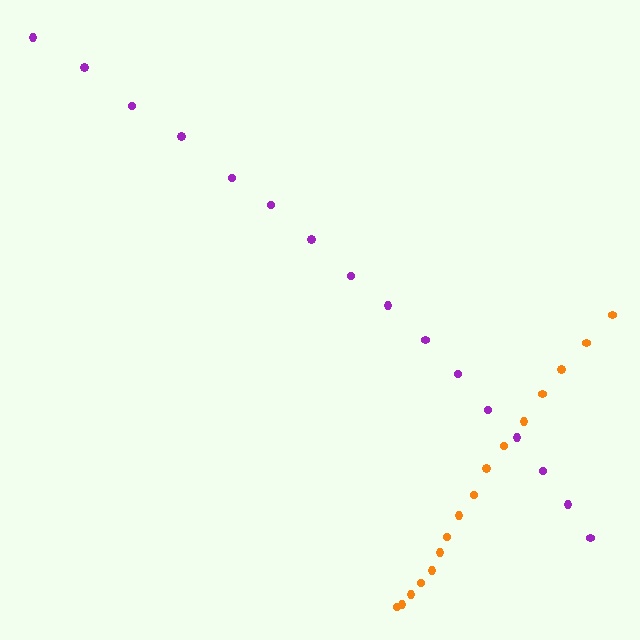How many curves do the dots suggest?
There are 2 distinct paths.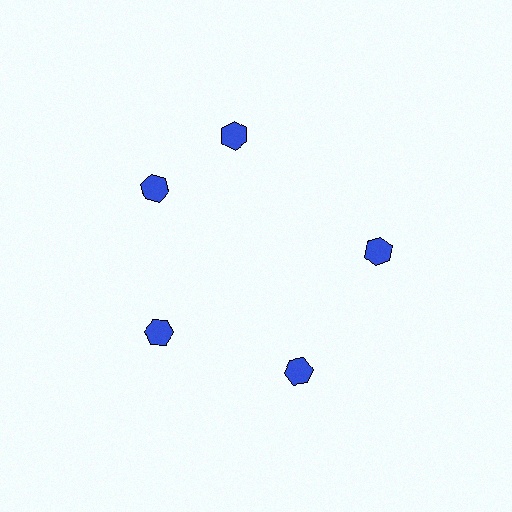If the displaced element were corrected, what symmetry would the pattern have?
It would have 5-fold rotational symmetry — the pattern would map onto itself every 72 degrees.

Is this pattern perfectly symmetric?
No. The 5 blue hexagons are arranged in a ring, but one element near the 1 o'clock position is rotated out of alignment along the ring, breaking the 5-fold rotational symmetry.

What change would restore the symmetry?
The symmetry would be restored by rotating it back into even spacing with its neighbors so that all 5 hexagons sit at equal angles and equal distance from the center.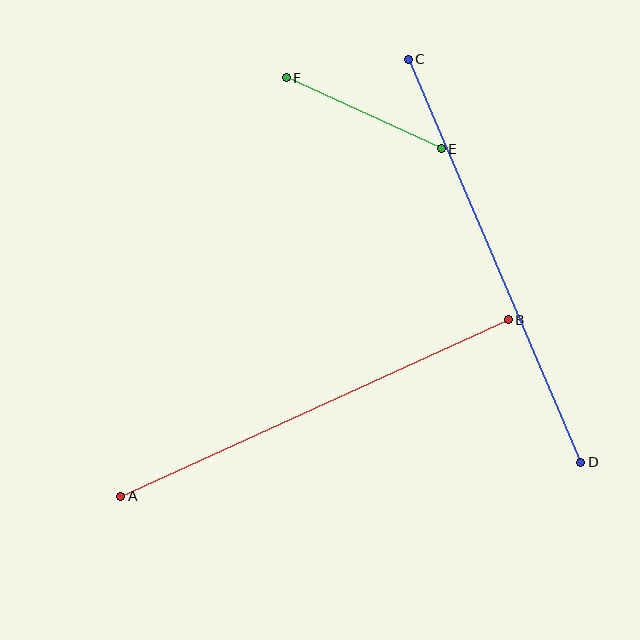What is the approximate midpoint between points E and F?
The midpoint is at approximately (364, 113) pixels.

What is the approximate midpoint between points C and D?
The midpoint is at approximately (494, 261) pixels.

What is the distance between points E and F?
The distance is approximately 171 pixels.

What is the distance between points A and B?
The distance is approximately 426 pixels.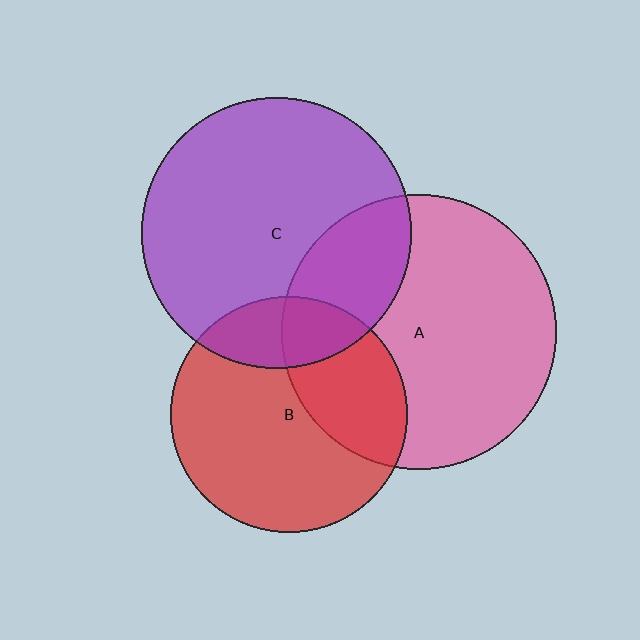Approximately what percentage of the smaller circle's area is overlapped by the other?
Approximately 20%.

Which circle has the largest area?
Circle A (pink).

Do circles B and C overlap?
Yes.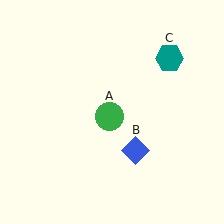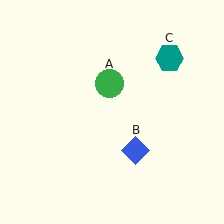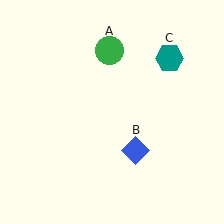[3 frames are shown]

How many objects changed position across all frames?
1 object changed position: green circle (object A).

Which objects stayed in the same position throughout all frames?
Blue diamond (object B) and teal hexagon (object C) remained stationary.